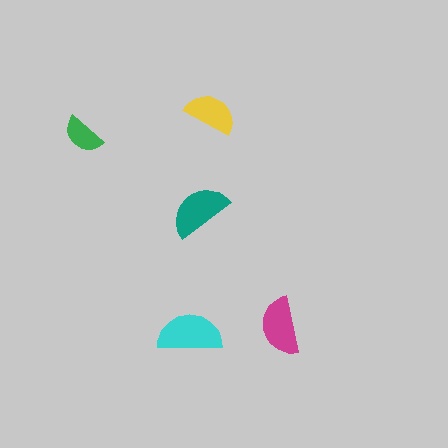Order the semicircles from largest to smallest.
the cyan one, the teal one, the magenta one, the yellow one, the green one.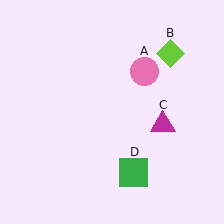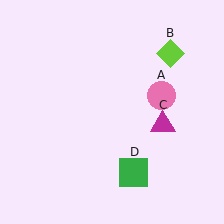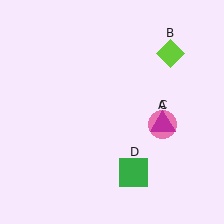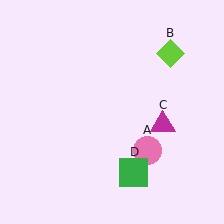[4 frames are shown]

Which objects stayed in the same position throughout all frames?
Lime diamond (object B) and magenta triangle (object C) and green square (object D) remained stationary.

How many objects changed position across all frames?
1 object changed position: pink circle (object A).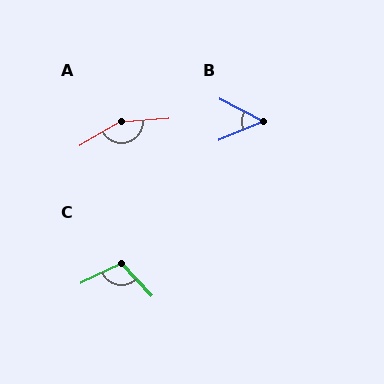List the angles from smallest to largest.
B (49°), C (108°), A (153°).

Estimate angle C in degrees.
Approximately 108 degrees.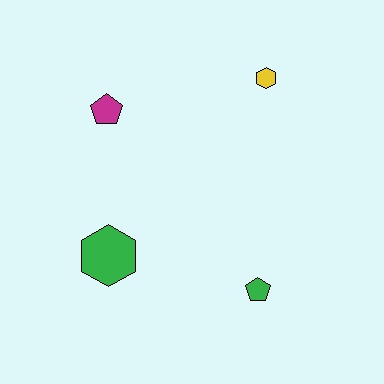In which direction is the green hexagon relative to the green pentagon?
The green hexagon is to the left of the green pentagon.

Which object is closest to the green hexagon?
The magenta pentagon is closest to the green hexagon.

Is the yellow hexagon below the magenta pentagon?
No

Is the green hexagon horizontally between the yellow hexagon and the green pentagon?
No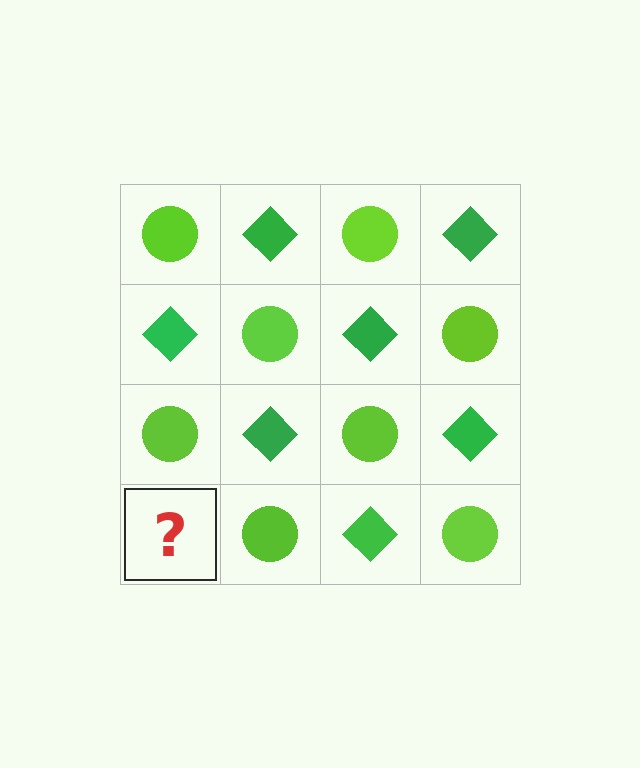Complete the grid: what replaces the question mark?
The question mark should be replaced with a green diamond.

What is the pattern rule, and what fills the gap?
The rule is that it alternates lime circle and green diamond in a checkerboard pattern. The gap should be filled with a green diamond.